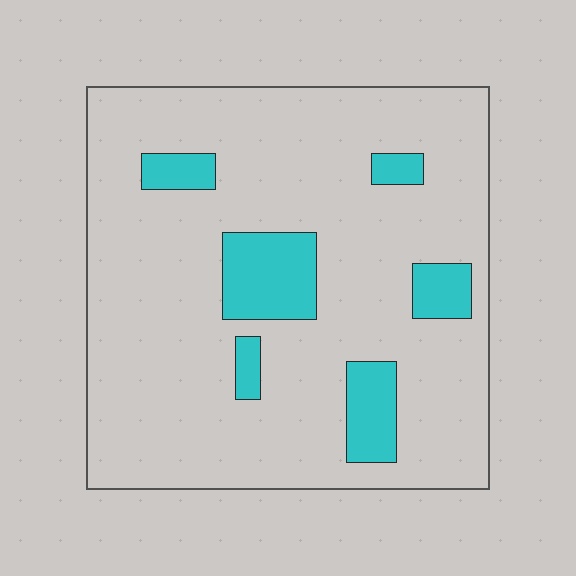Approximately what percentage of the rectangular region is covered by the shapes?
Approximately 15%.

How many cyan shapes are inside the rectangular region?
6.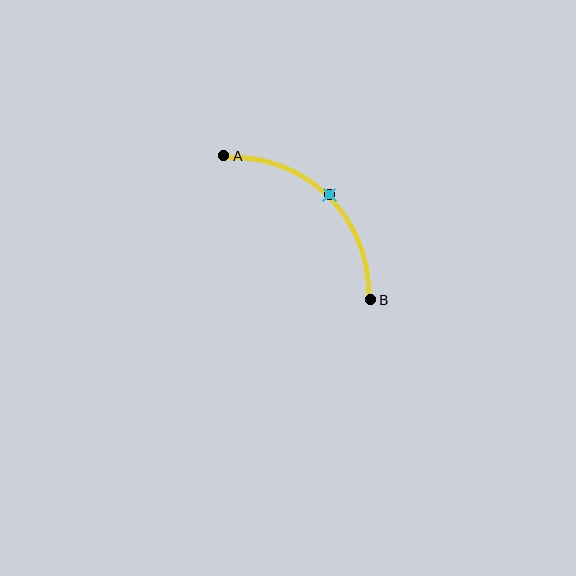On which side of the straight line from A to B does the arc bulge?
The arc bulges above and to the right of the straight line connecting A and B.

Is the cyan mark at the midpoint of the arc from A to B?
Yes. The cyan mark lies on the arc at equal arc-length from both A and B — it is the arc midpoint.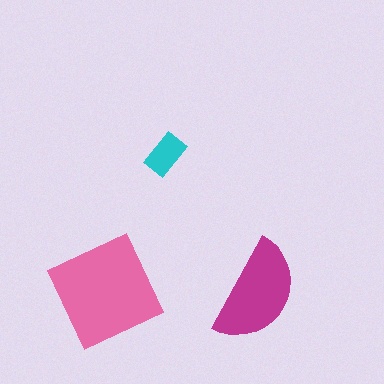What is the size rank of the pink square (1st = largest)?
1st.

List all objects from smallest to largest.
The cyan rectangle, the magenta semicircle, the pink square.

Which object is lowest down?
The magenta semicircle is bottommost.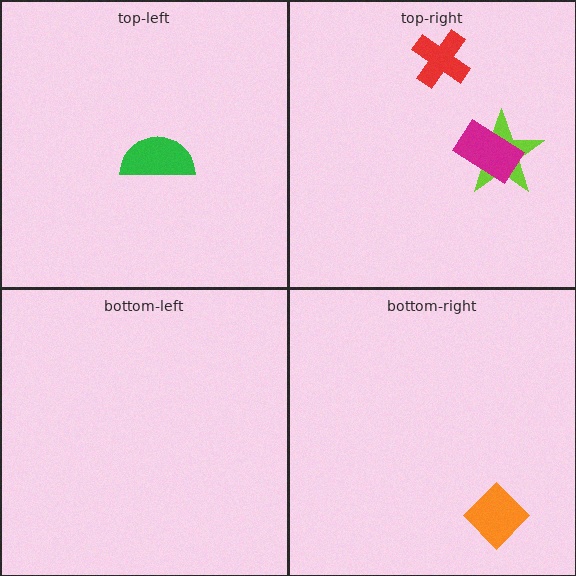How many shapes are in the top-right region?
3.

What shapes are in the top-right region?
The red cross, the lime star, the magenta rectangle.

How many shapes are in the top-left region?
1.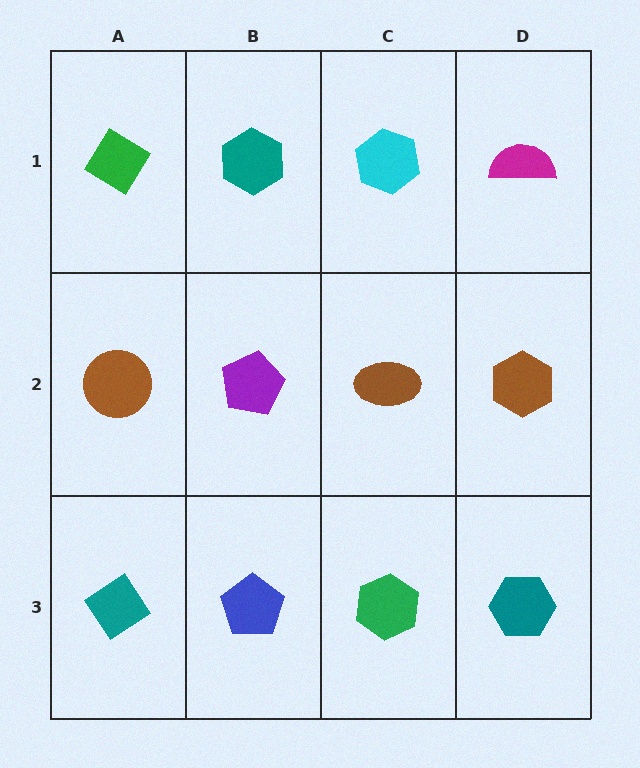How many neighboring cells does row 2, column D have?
3.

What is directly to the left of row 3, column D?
A green hexagon.